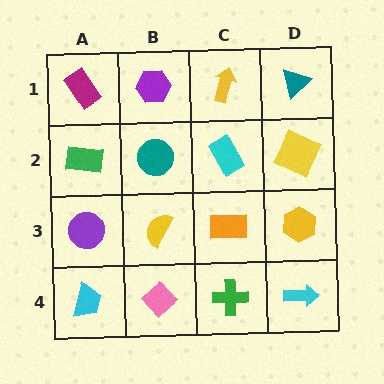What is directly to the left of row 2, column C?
A teal circle.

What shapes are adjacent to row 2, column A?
A magenta rectangle (row 1, column A), a purple circle (row 3, column A), a teal circle (row 2, column B).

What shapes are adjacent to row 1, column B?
A teal circle (row 2, column B), a magenta rectangle (row 1, column A), a yellow arrow (row 1, column C).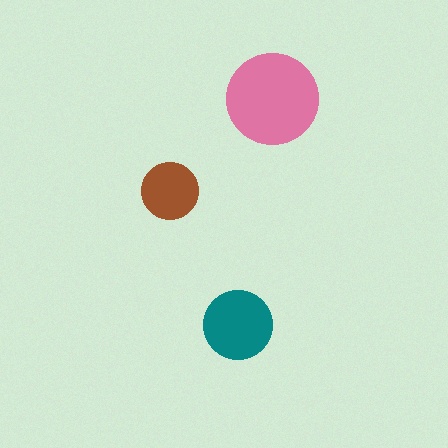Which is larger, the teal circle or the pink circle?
The pink one.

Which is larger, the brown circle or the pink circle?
The pink one.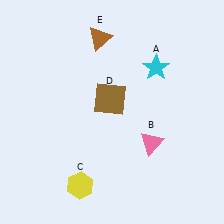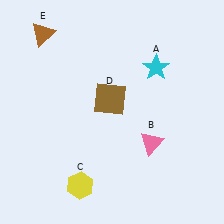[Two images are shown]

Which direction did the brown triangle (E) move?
The brown triangle (E) moved left.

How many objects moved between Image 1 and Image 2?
1 object moved between the two images.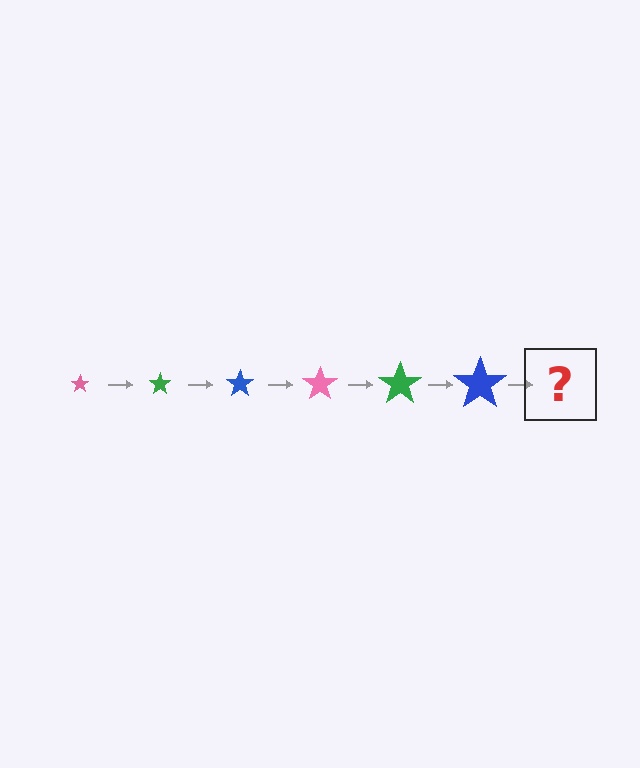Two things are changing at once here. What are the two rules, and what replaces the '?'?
The two rules are that the star grows larger each step and the color cycles through pink, green, and blue. The '?' should be a pink star, larger than the previous one.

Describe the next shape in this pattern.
It should be a pink star, larger than the previous one.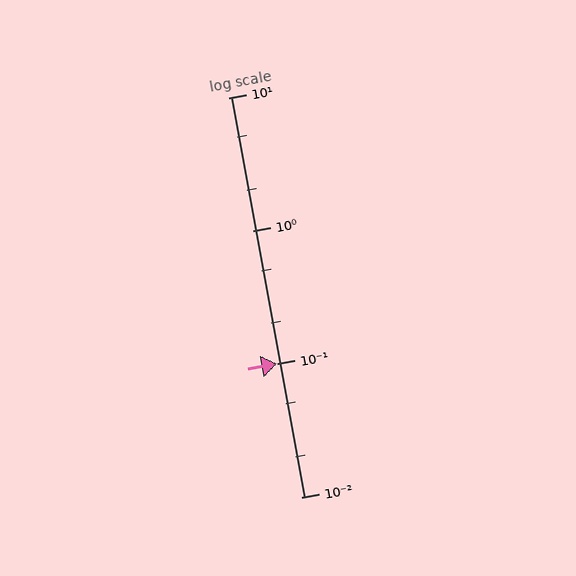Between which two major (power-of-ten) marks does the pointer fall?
The pointer is between 0.1 and 1.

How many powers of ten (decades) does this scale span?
The scale spans 3 decades, from 0.01 to 10.